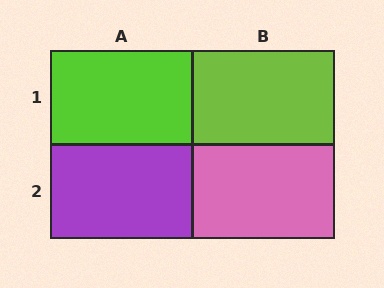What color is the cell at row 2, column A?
Purple.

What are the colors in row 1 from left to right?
Lime, lime.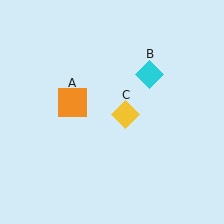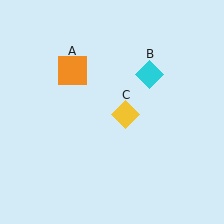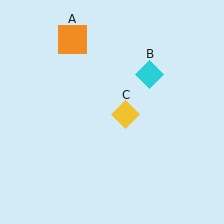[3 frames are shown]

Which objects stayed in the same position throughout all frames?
Cyan diamond (object B) and yellow diamond (object C) remained stationary.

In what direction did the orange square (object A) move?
The orange square (object A) moved up.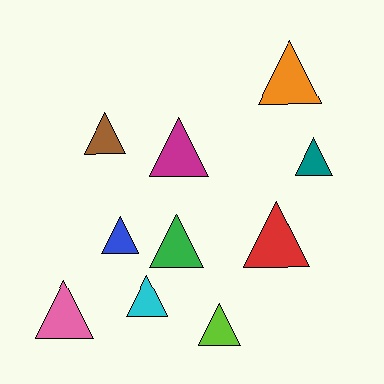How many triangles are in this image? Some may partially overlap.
There are 10 triangles.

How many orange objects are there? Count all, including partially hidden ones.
There is 1 orange object.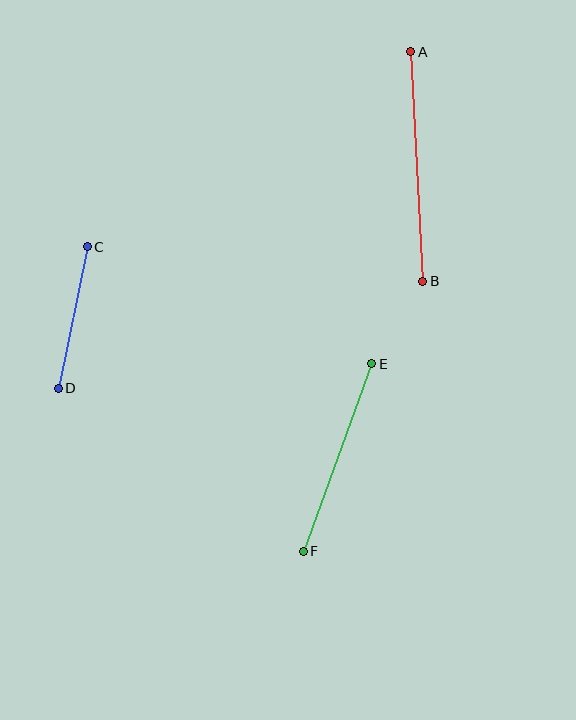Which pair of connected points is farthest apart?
Points A and B are farthest apart.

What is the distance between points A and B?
The distance is approximately 230 pixels.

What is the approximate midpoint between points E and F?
The midpoint is at approximately (337, 458) pixels.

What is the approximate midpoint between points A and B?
The midpoint is at approximately (417, 166) pixels.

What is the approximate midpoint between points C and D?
The midpoint is at approximately (73, 317) pixels.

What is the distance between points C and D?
The distance is approximately 145 pixels.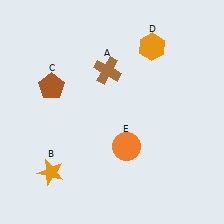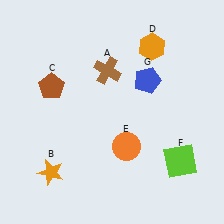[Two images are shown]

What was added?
A lime square (F), a blue pentagon (G) were added in Image 2.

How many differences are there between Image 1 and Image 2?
There are 2 differences between the two images.